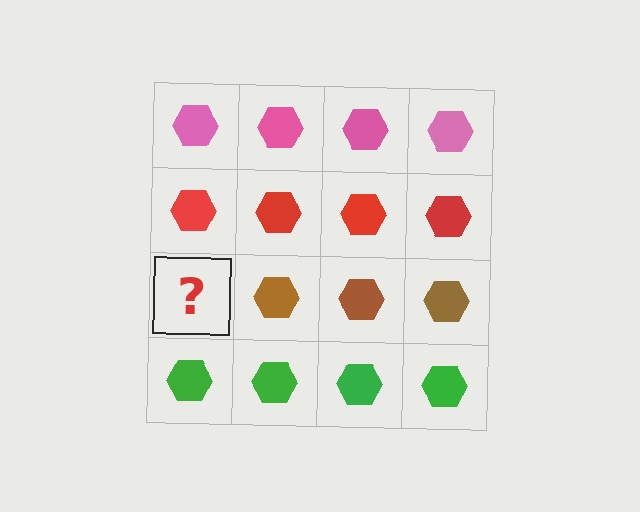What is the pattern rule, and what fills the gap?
The rule is that each row has a consistent color. The gap should be filled with a brown hexagon.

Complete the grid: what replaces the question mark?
The question mark should be replaced with a brown hexagon.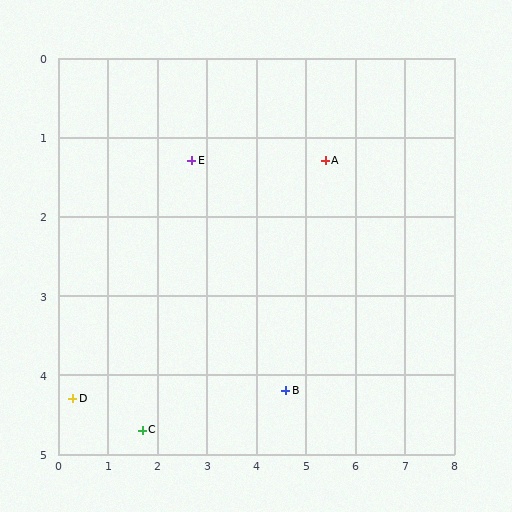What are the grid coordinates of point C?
Point C is at approximately (1.7, 4.7).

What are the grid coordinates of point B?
Point B is at approximately (4.6, 4.2).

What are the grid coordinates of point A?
Point A is at approximately (5.4, 1.3).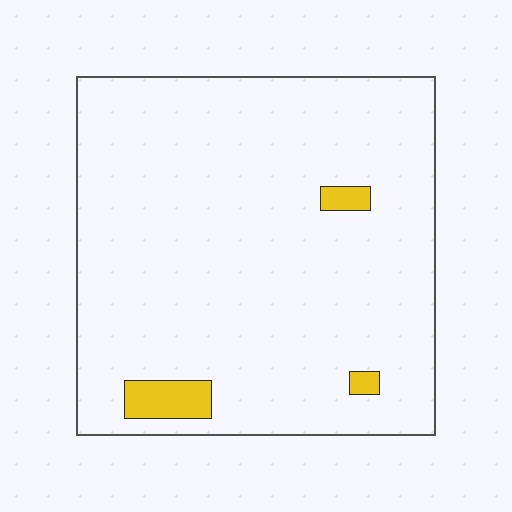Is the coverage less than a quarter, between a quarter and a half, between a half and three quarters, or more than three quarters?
Less than a quarter.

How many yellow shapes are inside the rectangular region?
3.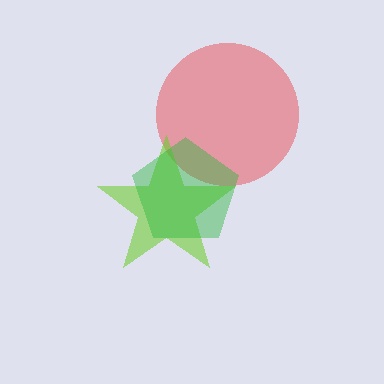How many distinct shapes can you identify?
There are 3 distinct shapes: a red circle, a lime star, a green pentagon.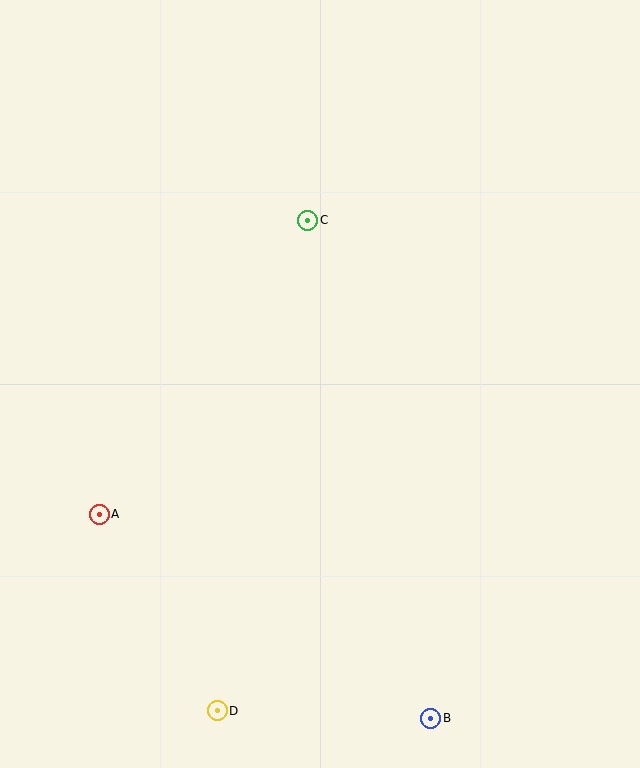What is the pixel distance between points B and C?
The distance between B and C is 513 pixels.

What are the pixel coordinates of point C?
Point C is at (308, 220).